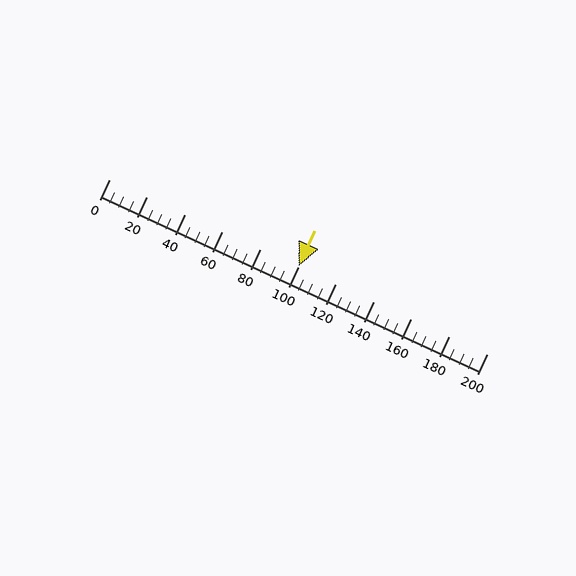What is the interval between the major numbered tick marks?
The major tick marks are spaced 20 units apart.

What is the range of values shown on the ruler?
The ruler shows values from 0 to 200.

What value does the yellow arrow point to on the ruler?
The yellow arrow points to approximately 100.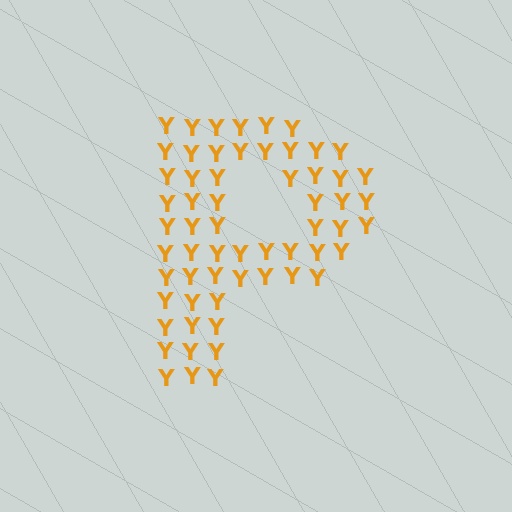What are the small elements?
The small elements are letter Y's.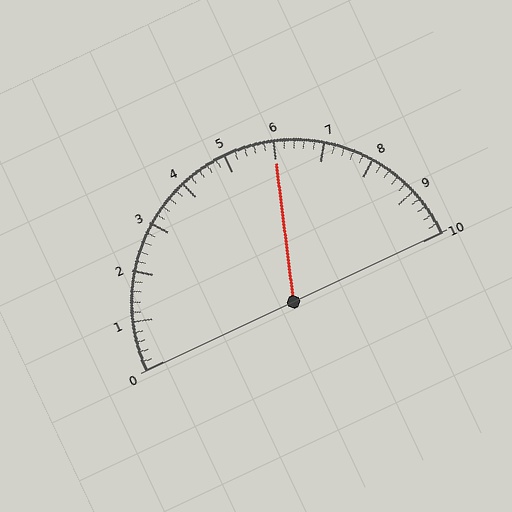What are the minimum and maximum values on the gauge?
The gauge ranges from 0 to 10.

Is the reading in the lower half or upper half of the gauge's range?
The reading is in the upper half of the range (0 to 10).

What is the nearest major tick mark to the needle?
The nearest major tick mark is 6.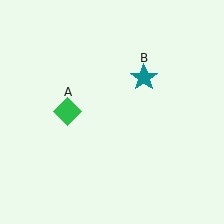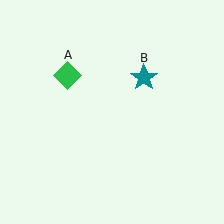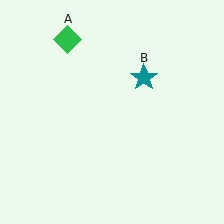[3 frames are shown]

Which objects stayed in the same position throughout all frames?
Teal star (object B) remained stationary.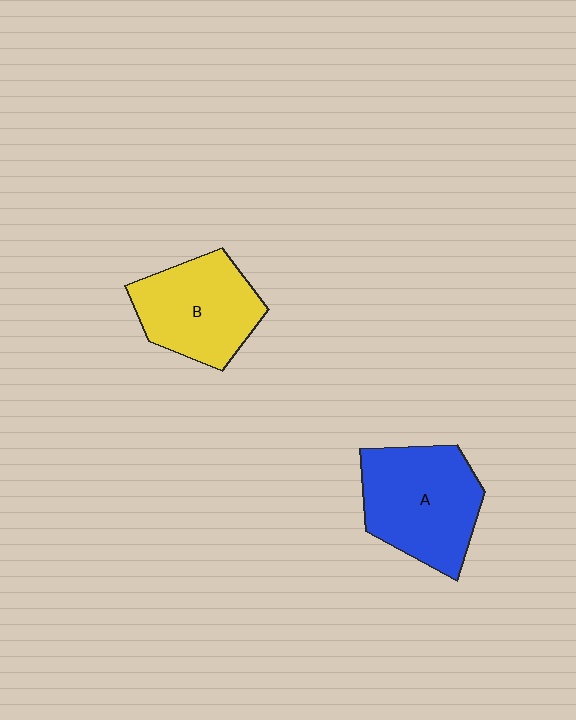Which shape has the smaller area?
Shape B (yellow).